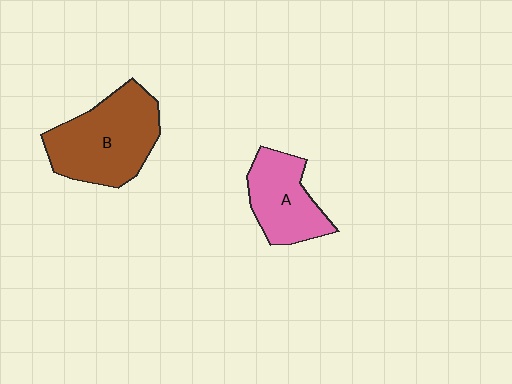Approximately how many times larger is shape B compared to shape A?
Approximately 1.5 times.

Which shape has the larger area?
Shape B (brown).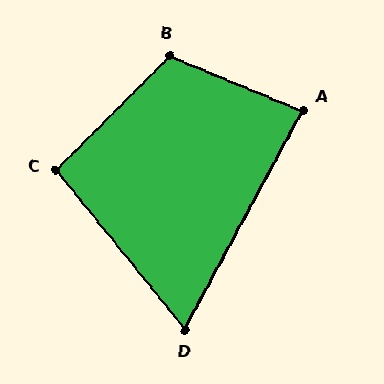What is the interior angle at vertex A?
Approximately 84 degrees (acute).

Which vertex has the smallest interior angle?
D, at approximately 67 degrees.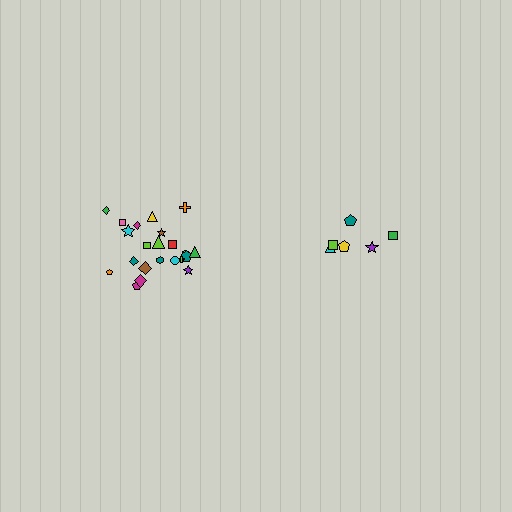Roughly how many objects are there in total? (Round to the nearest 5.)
Roughly 30 objects in total.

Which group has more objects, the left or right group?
The left group.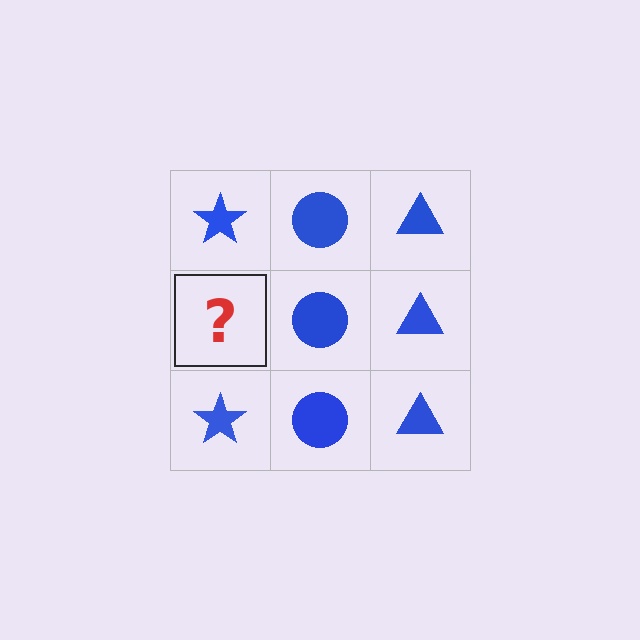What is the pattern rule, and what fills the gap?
The rule is that each column has a consistent shape. The gap should be filled with a blue star.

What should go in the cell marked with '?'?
The missing cell should contain a blue star.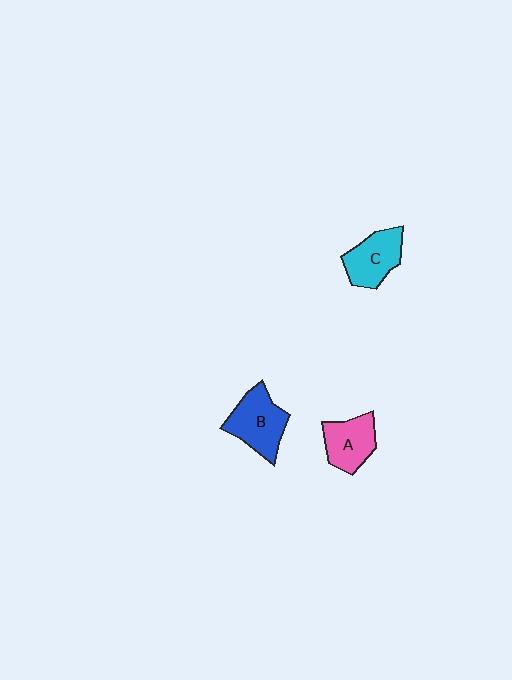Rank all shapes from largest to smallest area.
From largest to smallest: B (blue), C (cyan), A (pink).